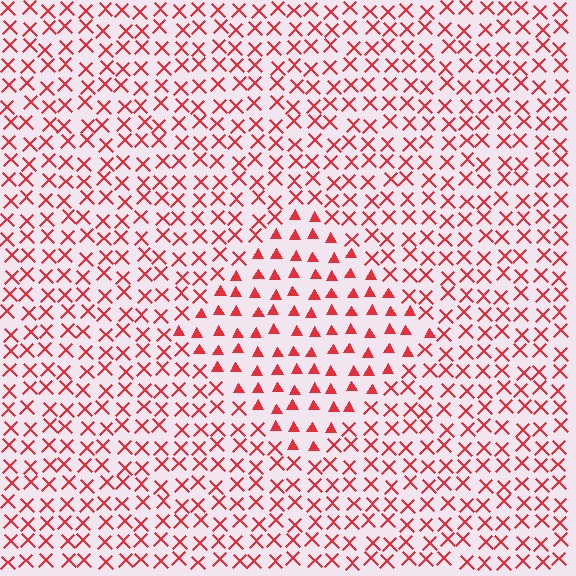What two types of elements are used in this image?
The image uses triangles inside the diamond region and X marks outside it.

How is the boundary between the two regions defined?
The boundary is defined by a change in element shape: triangles inside vs. X marks outside. All elements share the same color and spacing.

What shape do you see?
I see a diamond.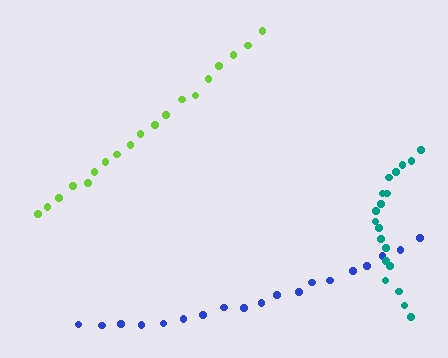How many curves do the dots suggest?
There are 3 distinct paths.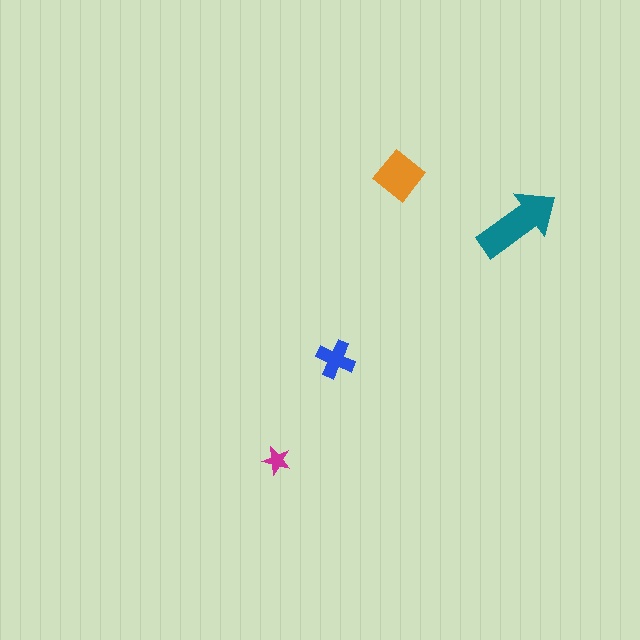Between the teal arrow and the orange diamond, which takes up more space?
The teal arrow.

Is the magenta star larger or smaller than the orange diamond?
Smaller.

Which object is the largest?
The teal arrow.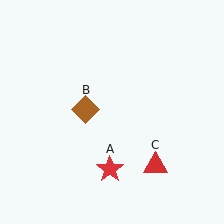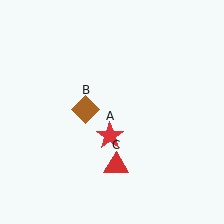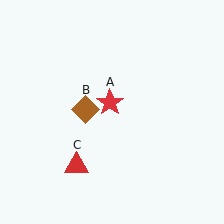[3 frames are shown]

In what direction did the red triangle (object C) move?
The red triangle (object C) moved left.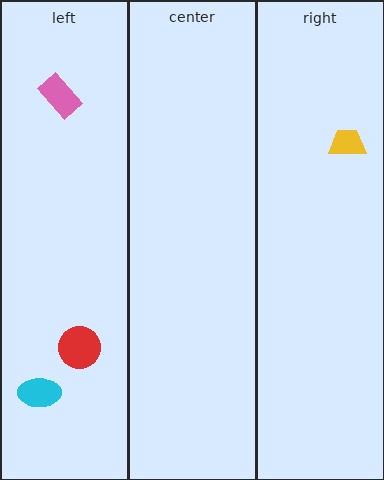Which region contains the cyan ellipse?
The left region.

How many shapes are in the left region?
3.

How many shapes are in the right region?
1.